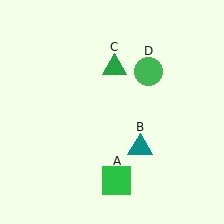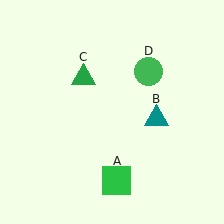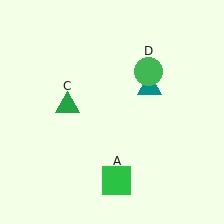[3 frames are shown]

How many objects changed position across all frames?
2 objects changed position: teal triangle (object B), green triangle (object C).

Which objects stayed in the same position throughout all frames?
Green square (object A) and green circle (object D) remained stationary.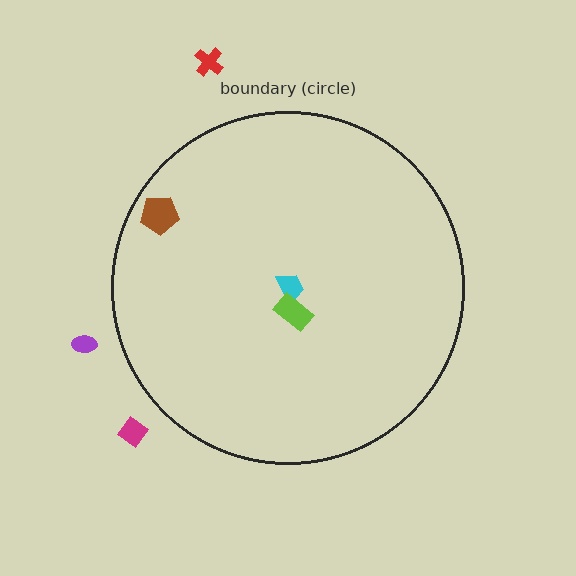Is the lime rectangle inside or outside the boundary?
Inside.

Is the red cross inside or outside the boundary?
Outside.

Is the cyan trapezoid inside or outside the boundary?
Inside.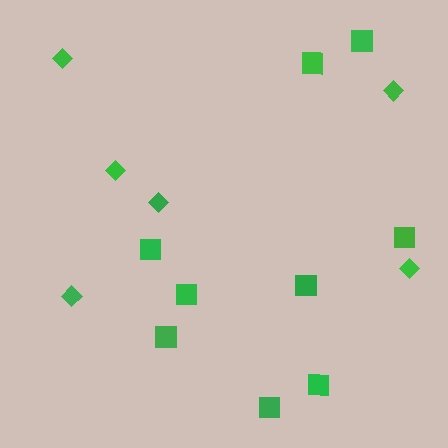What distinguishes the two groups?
There are 2 groups: one group of squares (9) and one group of diamonds (6).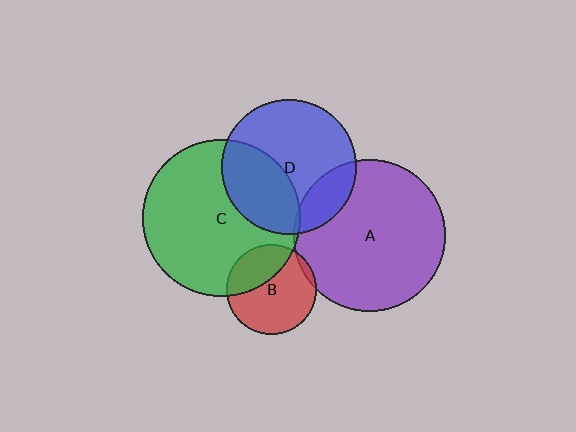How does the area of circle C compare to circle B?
Approximately 3.1 times.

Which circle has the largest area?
Circle C (green).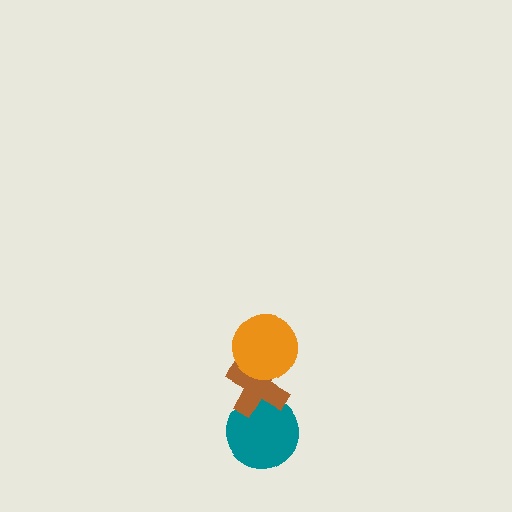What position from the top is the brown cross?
The brown cross is 2nd from the top.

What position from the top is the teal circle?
The teal circle is 3rd from the top.